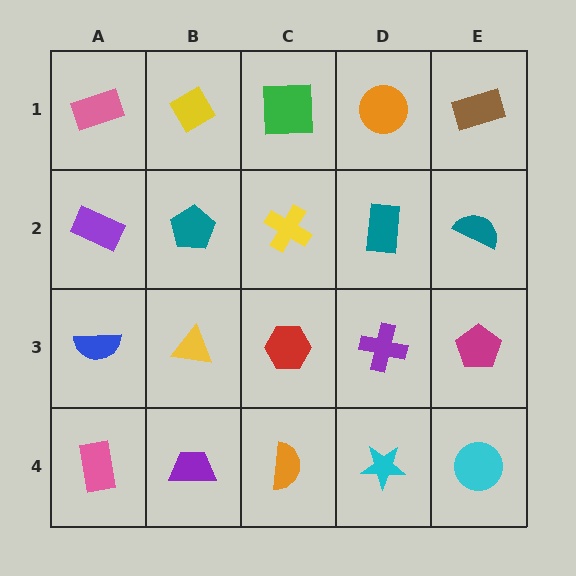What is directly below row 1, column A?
A purple rectangle.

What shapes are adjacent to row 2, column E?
A brown rectangle (row 1, column E), a magenta pentagon (row 3, column E), a teal rectangle (row 2, column D).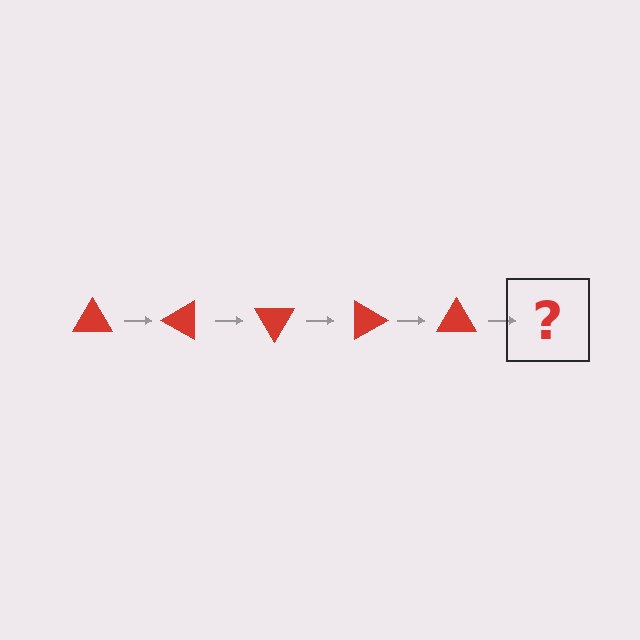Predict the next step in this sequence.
The next step is a red triangle rotated 150 degrees.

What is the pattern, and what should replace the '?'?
The pattern is that the triangle rotates 30 degrees each step. The '?' should be a red triangle rotated 150 degrees.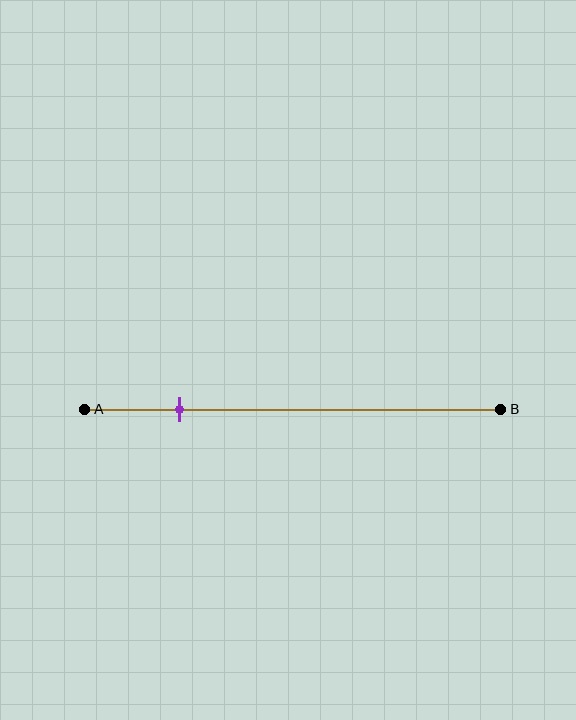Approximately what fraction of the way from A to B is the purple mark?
The purple mark is approximately 25% of the way from A to B.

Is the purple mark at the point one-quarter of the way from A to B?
Yes, the mark is approximately at the one-quarter point.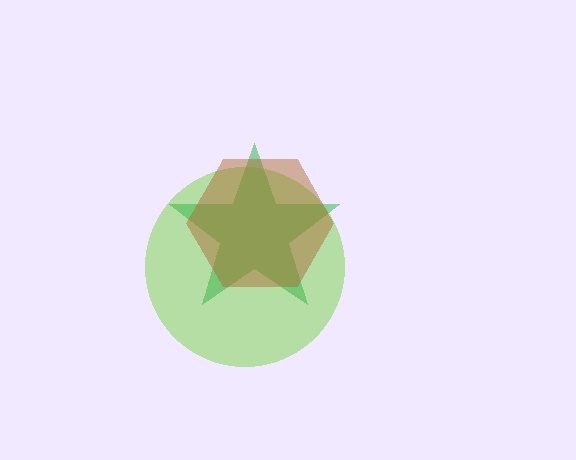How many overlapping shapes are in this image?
There are 3 overlapping shapes in the image.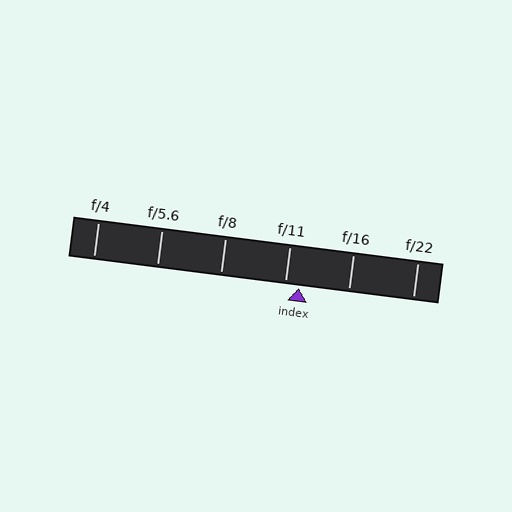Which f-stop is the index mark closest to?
The index mark is closest to f/11.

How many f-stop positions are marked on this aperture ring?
There are 6 f-stop positions marked.